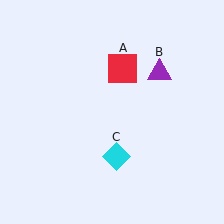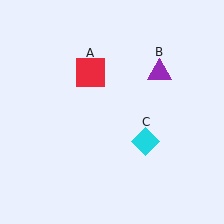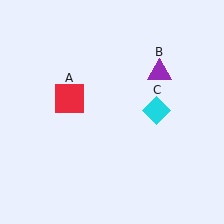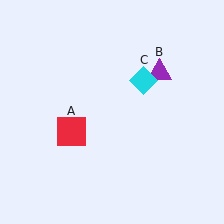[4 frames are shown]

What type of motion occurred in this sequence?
The red square (object A), cyan diamond (object C) rotated counterclockwise around the center of the scene.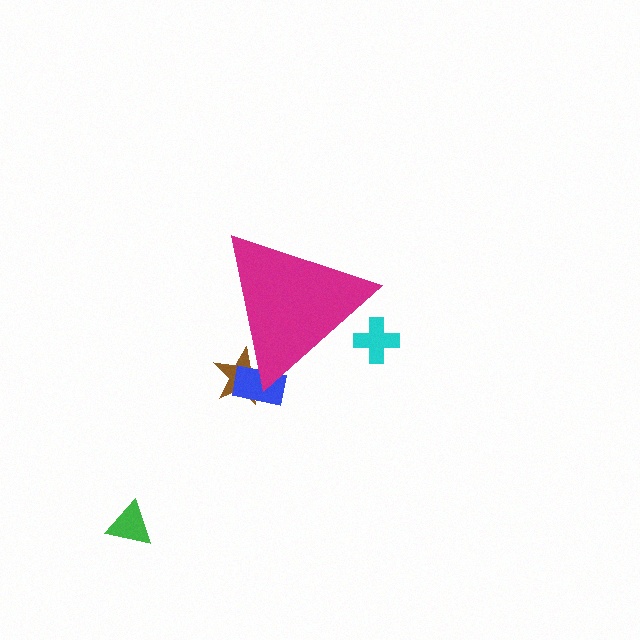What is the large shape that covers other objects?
A magenta triangle.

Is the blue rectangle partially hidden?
Yes, the blue rectangle is partially hidden behind the magenta triangle.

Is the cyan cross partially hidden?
Yes, the cyan cross is partially hidden behind the magenta triangle.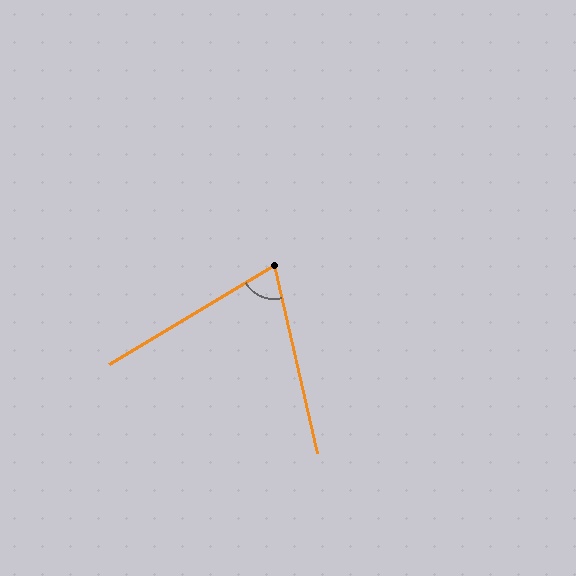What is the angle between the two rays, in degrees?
Approximately 72 degrees.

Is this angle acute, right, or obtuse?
It is acute.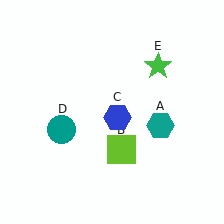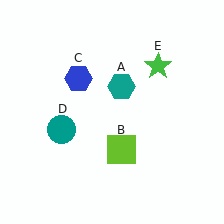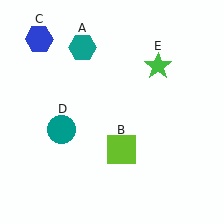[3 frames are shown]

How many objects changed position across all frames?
2 objects changed position: teal hexagon (object A), blue hexagon (object C).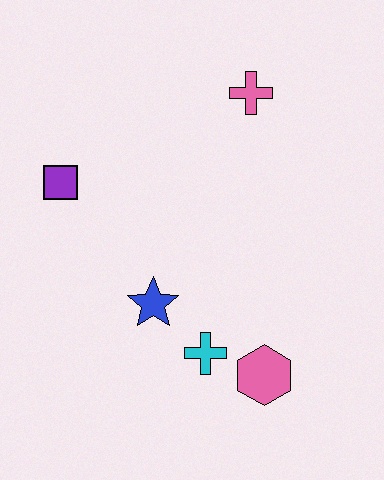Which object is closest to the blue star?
The cyan cross is closest to the blue star.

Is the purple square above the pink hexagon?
Yes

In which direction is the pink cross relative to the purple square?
The pink cross is to the right of the purple square.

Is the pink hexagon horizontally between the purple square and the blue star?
No